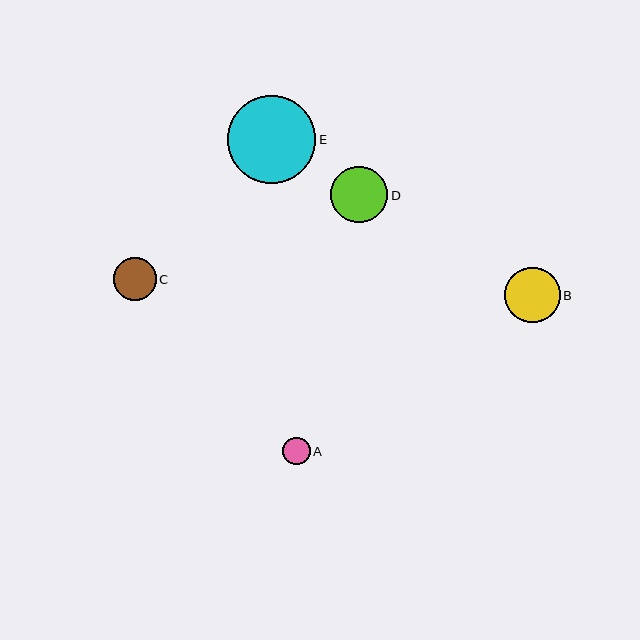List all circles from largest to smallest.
From largest to smallest: E, D, B, C, A.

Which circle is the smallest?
Circle A is the smallest with a size of approximately 27 pixels.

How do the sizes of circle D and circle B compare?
Circle D and circle B are approximately the same size.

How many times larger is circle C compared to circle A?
Circle C is approximately 1.6 times the size of circle A.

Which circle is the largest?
Circle E is the largest with a size of approximately 88 pixels.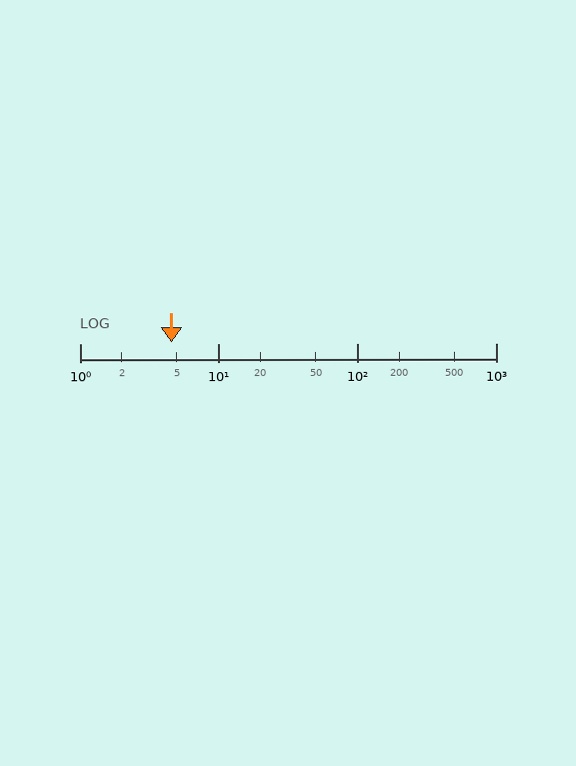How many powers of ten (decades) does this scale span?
The scale spans 3 decades, from 1 to 1000.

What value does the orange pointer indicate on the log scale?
The pointer indicates approximately 4.6.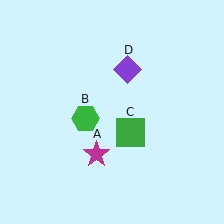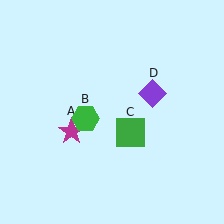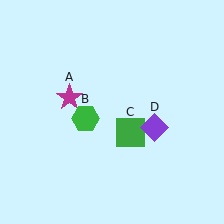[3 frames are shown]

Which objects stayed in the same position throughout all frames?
Green hexagon (object B) and green square (object C) remained stationary.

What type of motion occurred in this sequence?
The magenta star (object A), purple diamond (object D) rotated clockwise around the center of the scene.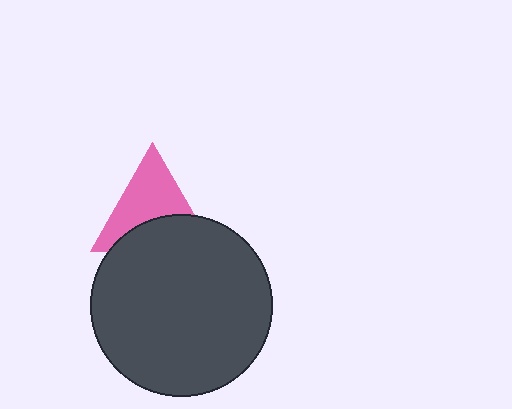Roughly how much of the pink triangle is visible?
About half of it is visible (roughly 59%).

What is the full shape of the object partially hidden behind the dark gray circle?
The partially hidden object is a pink triangle.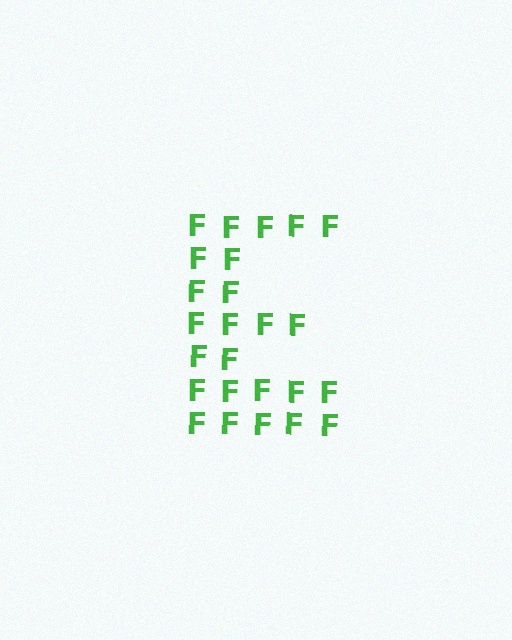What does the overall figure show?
The overall figure shows the letter E.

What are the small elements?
The small elements are letter F's.